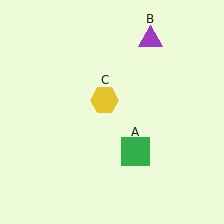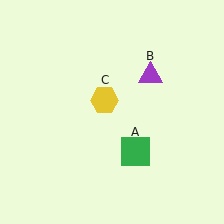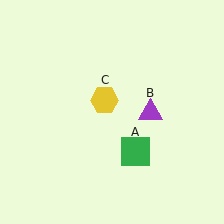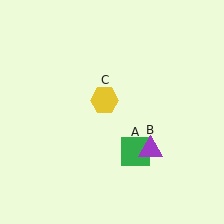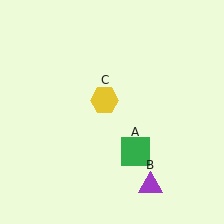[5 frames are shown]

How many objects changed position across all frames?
1 object changed position: purple triangle (object B).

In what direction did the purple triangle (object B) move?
The purple triangle (object B) moved down.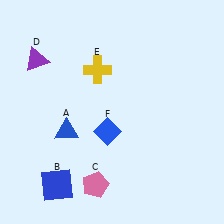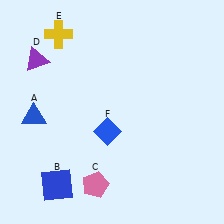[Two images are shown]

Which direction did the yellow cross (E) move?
The yellow cross (E) moved left.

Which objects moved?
The objects that moved are: the blue triangle (A), the yellow cross (E).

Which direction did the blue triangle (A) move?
The blue triangle (A) moved left.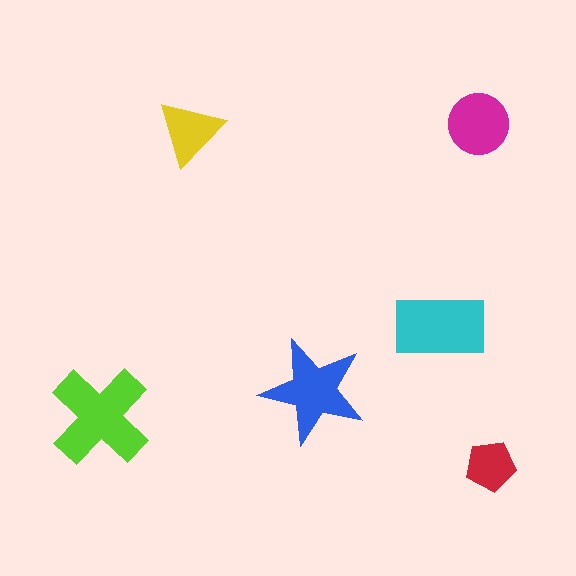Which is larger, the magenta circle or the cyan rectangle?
The cyan rectangle.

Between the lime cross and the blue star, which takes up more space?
The lime cross.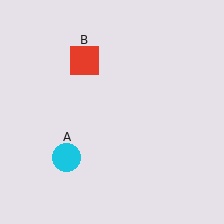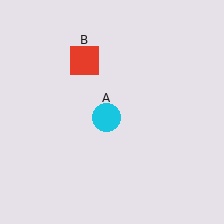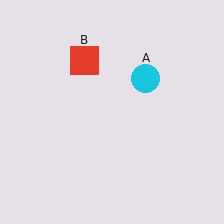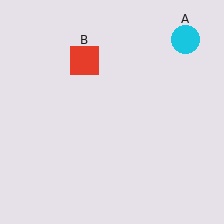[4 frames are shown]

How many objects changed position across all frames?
1 object changed position: cyan circle (object A).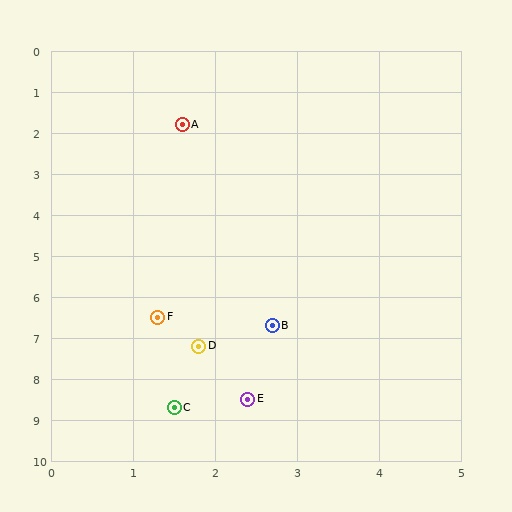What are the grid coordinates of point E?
Point E is at approximately (2.4, 8.5).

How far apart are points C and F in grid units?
Points C and F are about 2.2 grid units apart.